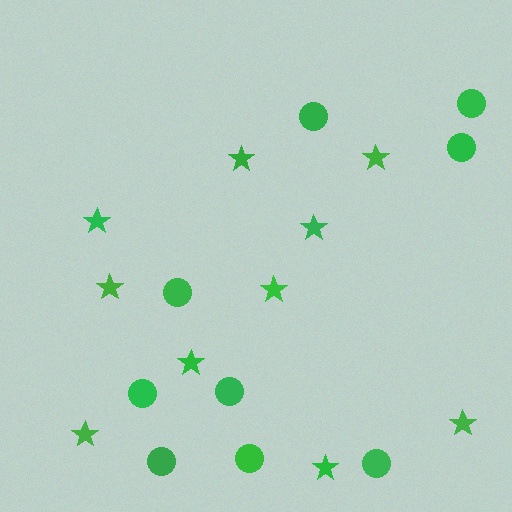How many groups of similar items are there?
There are 2 groups: one group of stars (10) and one group of circles (9).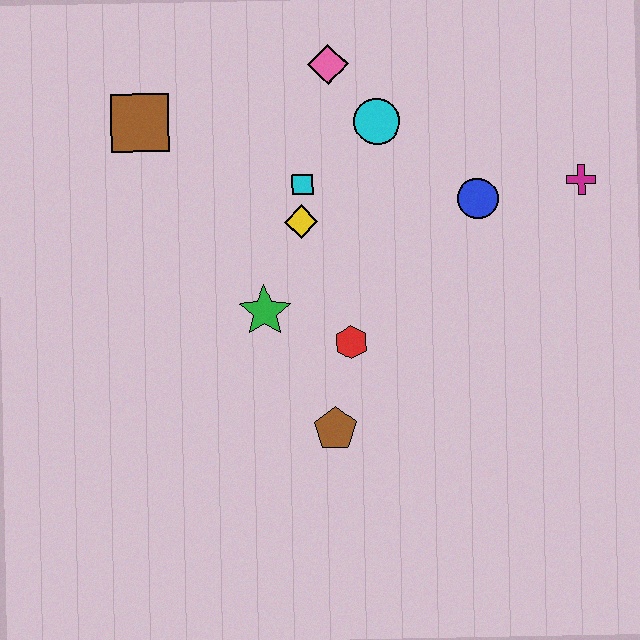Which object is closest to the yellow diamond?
The cyan square is closest to the yellow diamond.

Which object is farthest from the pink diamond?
The brown pentagon is farthest from the pink diamond.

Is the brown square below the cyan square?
No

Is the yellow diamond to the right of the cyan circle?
No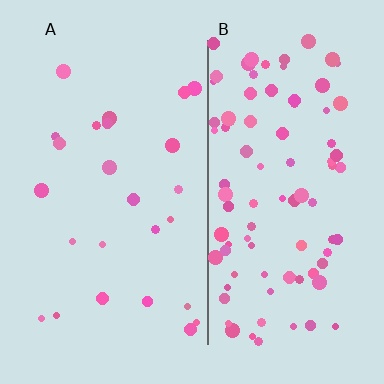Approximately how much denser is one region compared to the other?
Approximately 3.5× — region B over region A.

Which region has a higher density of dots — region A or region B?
B (the right).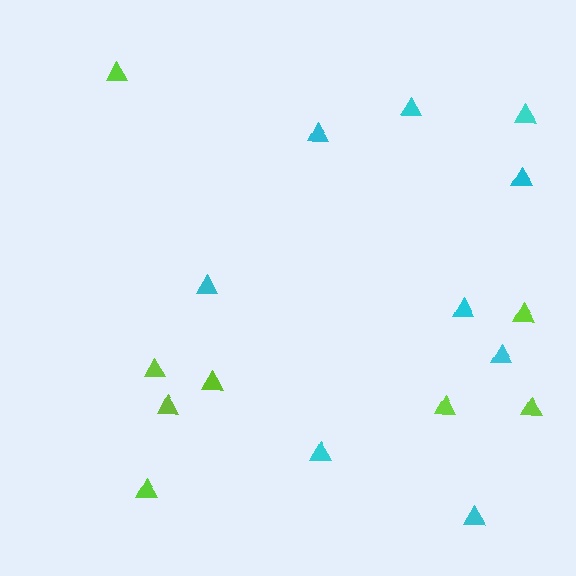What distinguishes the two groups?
There are 2 groups: one group of lime triangles (8) and one group of cyan triangles (9).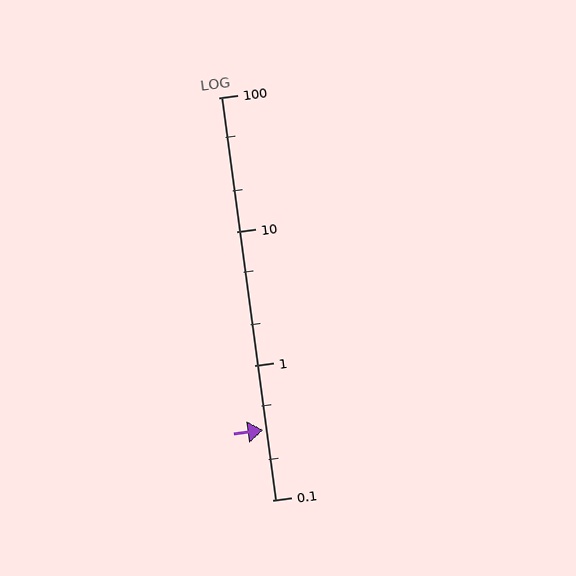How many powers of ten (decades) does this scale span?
The scale spans 3 decades, from 0.1 to 100.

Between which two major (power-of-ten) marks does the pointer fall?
The pointer is between 0.1 and 1.